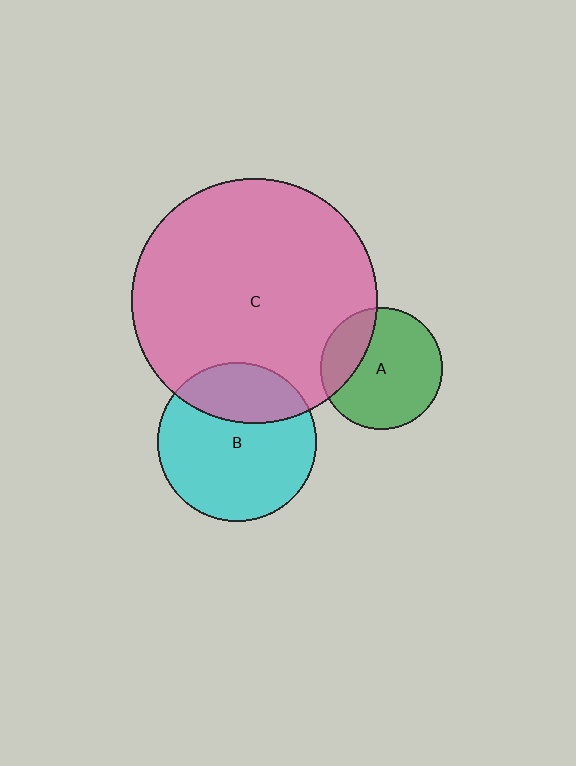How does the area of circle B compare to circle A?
Approximately 1.7 times.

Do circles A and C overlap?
Yes.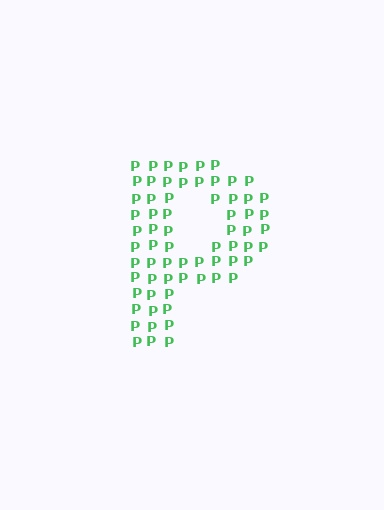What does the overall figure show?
The overall figure shows the letter P.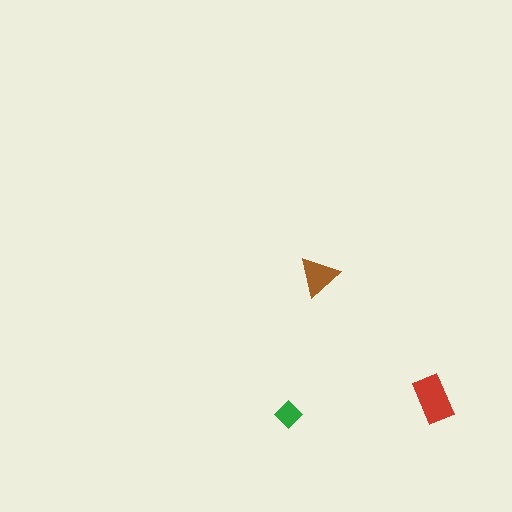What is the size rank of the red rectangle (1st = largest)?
1st.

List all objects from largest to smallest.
The red rectangle, the brown triangle, the green diamond.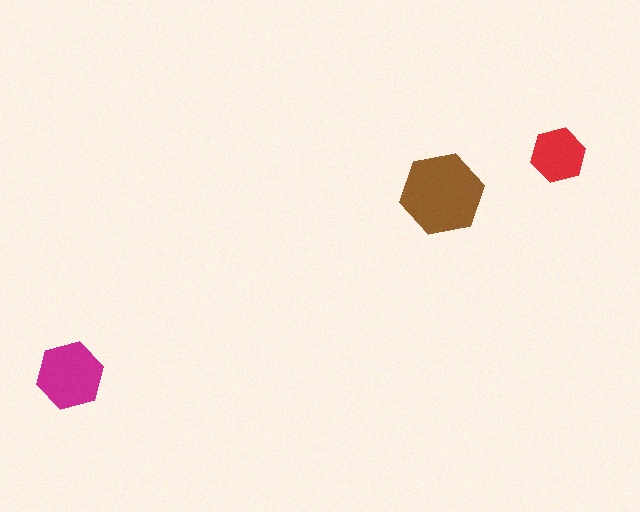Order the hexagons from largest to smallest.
the brown one, the magenta one, the red one.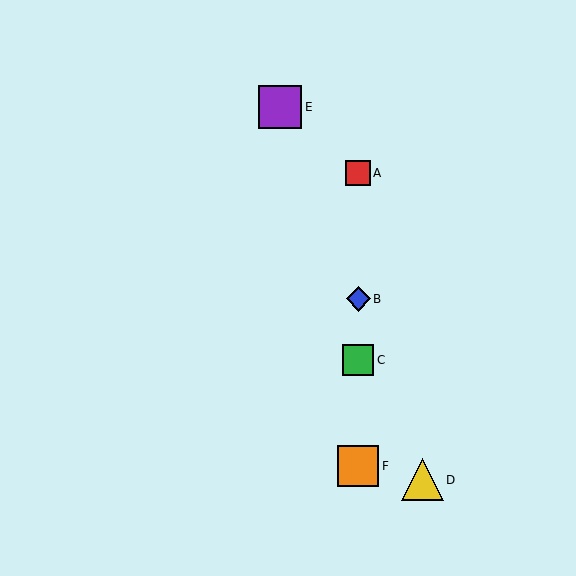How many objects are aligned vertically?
4 objects (A, B, C, F) are aligned vertically.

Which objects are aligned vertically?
Objects A, B, C, F are aligned vertically.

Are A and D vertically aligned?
No, A is at x≈358 and D is at x≈422.